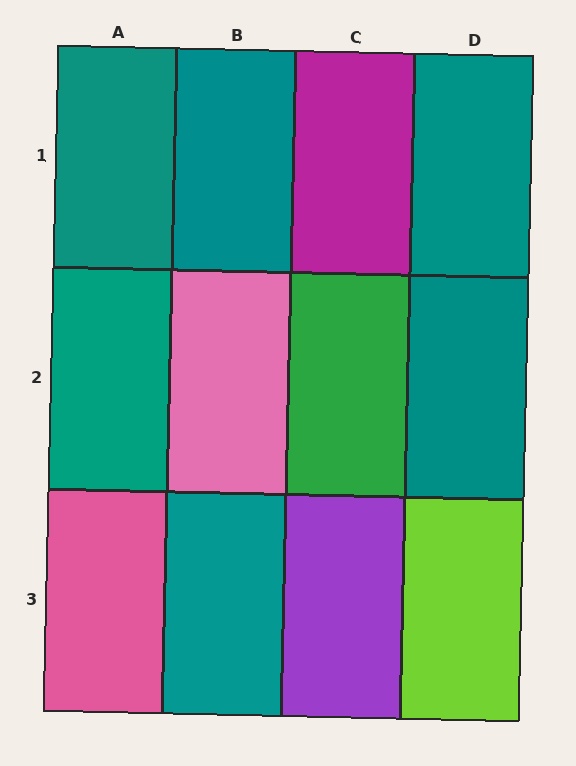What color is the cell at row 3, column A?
Pink.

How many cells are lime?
1 cell is lime.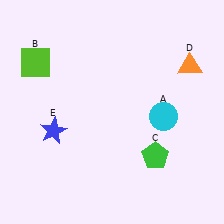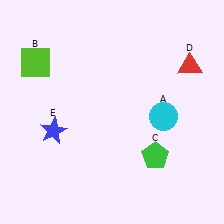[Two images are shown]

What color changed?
The triangle (D) changed from orange in Image 1 to red in Image 2.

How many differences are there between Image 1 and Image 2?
There is 1 difference between the two images.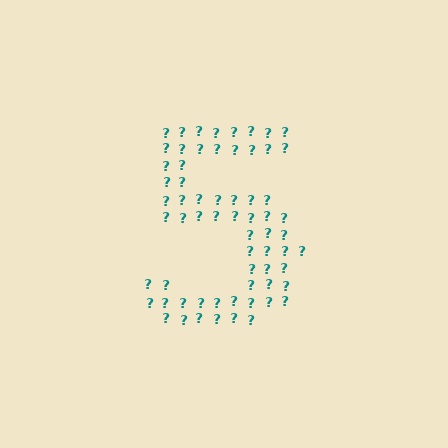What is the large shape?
The large shape is the digit 5.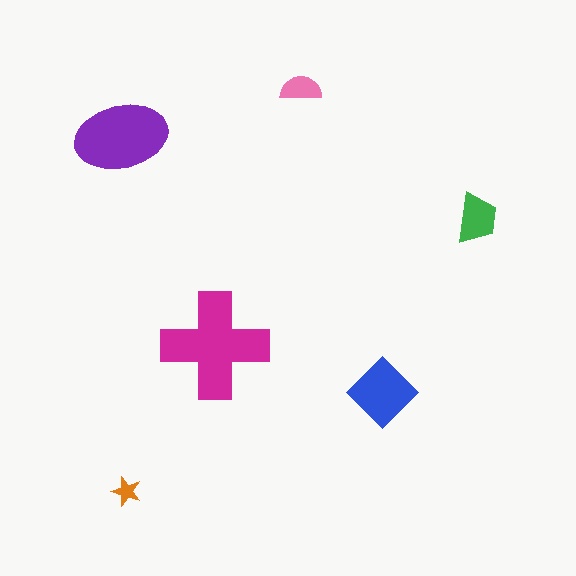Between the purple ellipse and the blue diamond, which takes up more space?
The purple ellipse.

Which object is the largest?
The magenta cross.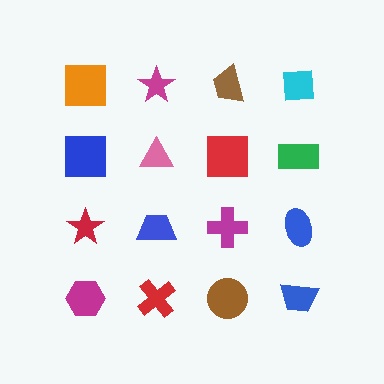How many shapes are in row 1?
4 shapes.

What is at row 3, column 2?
A blue trapezoid.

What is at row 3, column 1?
A red star.